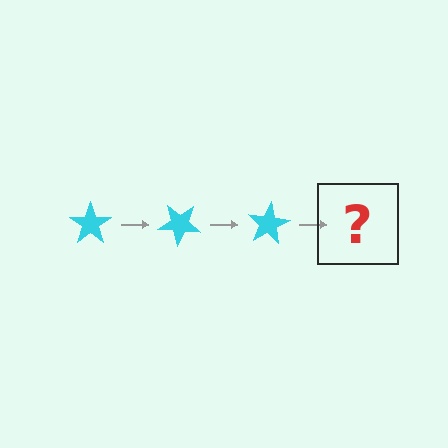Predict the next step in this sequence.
The next step is a cyan star rotated 120 degrees.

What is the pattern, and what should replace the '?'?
The pattern is that the star rotates 40 degrees each step. The '?' should be a cyan star rotated 120 degrees.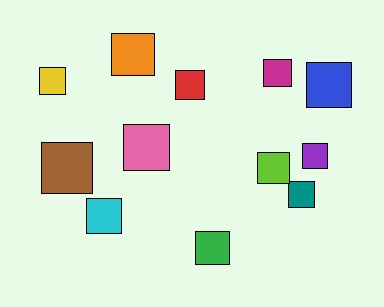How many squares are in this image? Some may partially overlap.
There are 12 squares.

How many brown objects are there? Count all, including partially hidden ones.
There is 1 brown object.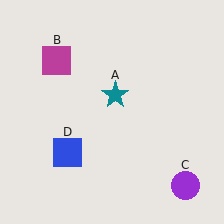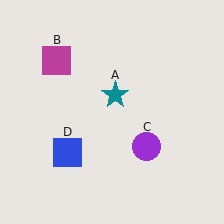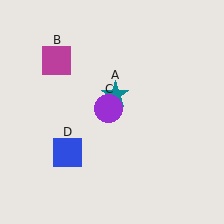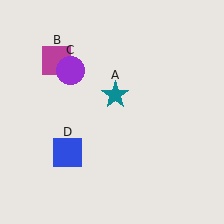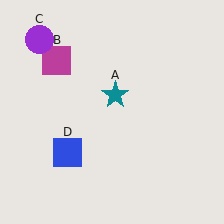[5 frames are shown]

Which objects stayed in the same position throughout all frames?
Teal star (object A) and magenta square (object B) and blue square (object D) remained stationary.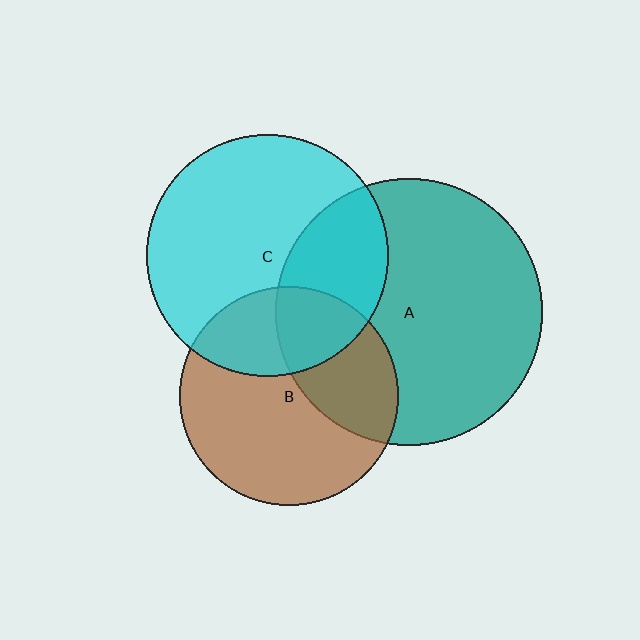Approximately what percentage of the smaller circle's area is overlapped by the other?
Approximately 30%.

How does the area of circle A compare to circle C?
Approximately 1.2 times.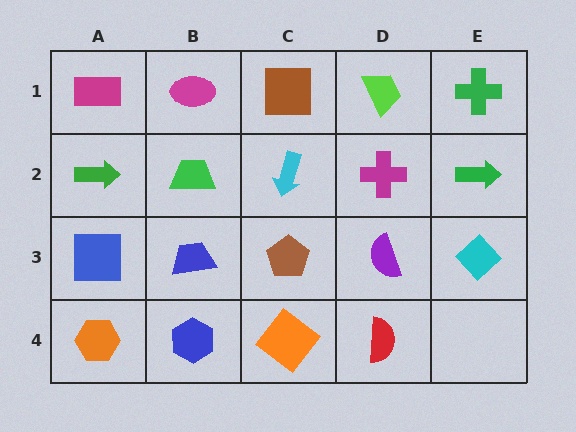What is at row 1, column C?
A brown square.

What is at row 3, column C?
A brown pentagon.